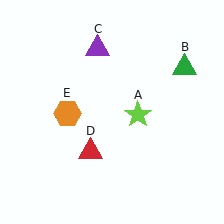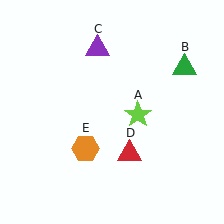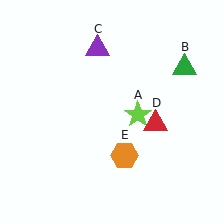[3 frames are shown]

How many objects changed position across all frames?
2 objects changed position: red triangle (object D), orange hexagon (object E).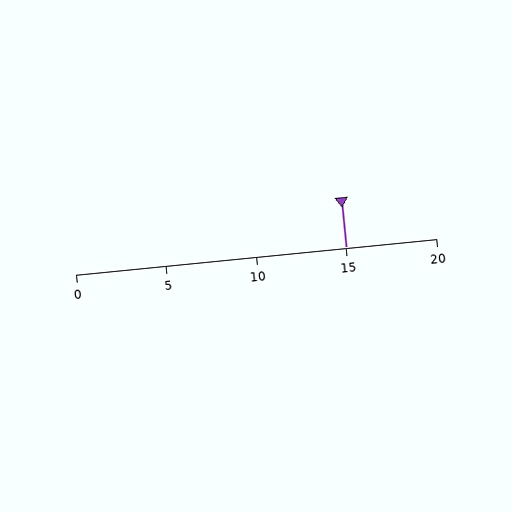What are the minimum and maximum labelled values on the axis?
The axis runs from 0 to 20.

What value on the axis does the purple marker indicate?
The marker indicates approximately 15.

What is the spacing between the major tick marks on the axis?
The major ticks are spaced 5 apart.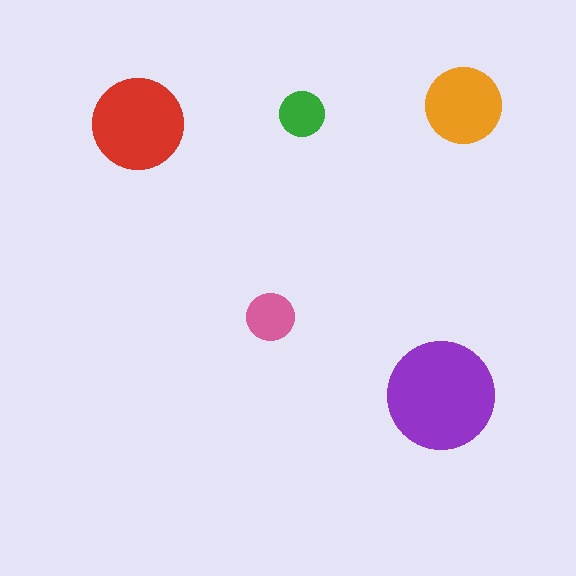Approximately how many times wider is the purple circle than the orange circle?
About 1.5 times wider.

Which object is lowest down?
The purple circle is bottommost.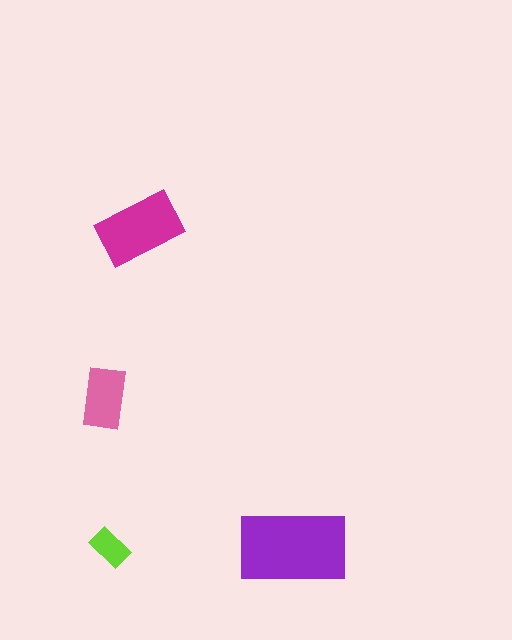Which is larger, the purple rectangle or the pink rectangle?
The purple one.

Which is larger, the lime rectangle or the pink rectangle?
The pink one.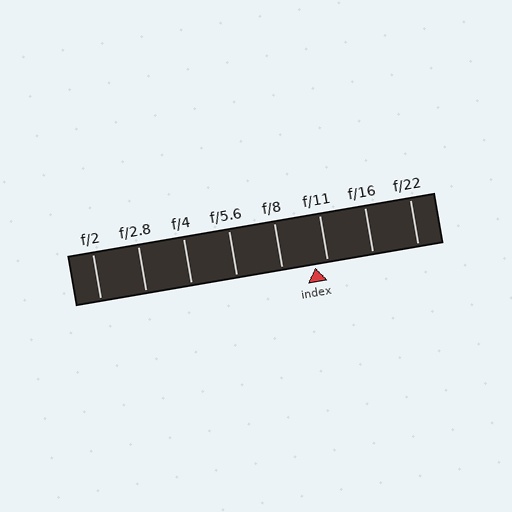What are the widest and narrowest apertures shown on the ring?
The widest aperture shown is f/2 and the narrowest is f/22.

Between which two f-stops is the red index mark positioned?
The index mark is between f/8 and f/11.